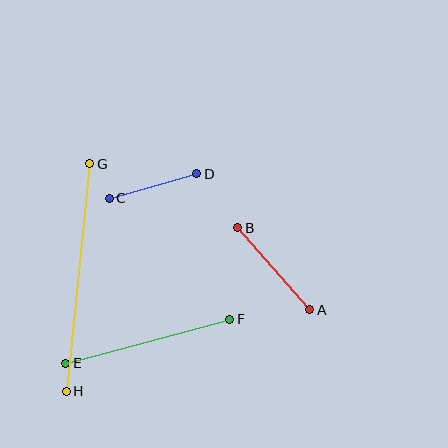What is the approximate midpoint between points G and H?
The midpoint is at approximately (78, 278) pixels.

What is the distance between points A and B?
The distance is approximately 109 pixels.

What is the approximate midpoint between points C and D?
The midpoint is at approximately (153, 186) pixels.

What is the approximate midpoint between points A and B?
The midpoint is at approximately (274, 269) pixels.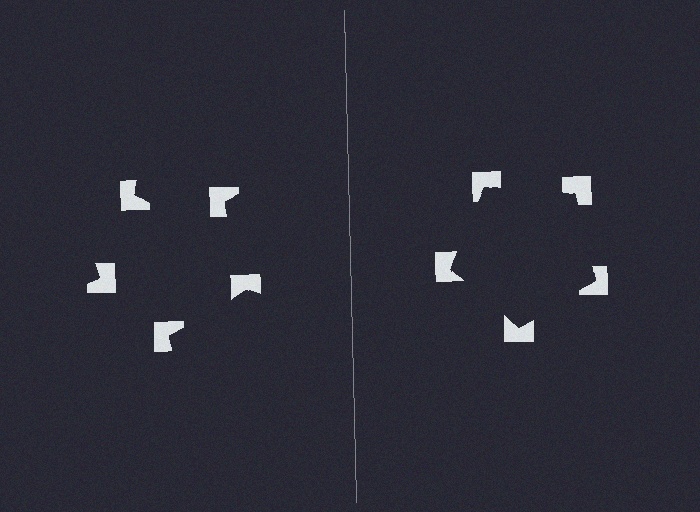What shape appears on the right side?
An illusory pentagon.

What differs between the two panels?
The notched squares are positioned identically on both sides; only the wedge orientations differ. On the right they align to a pentagon; on the left they are misaligned.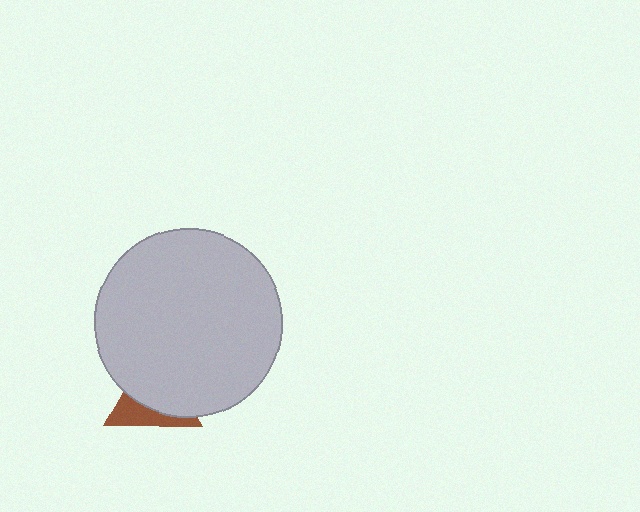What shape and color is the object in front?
The object in front is a light gray circle.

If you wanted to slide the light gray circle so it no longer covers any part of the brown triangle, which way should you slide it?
Slide it up — that is the most direct way to separate the two shapes.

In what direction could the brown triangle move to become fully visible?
The brown triangle could move down. That would shift it out from behind the light gray circle entirely.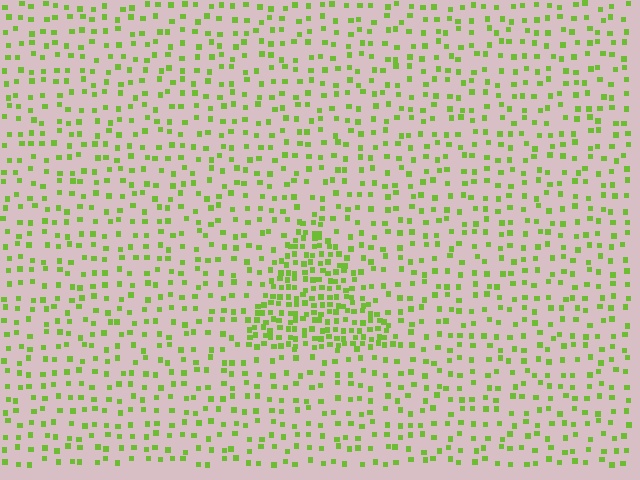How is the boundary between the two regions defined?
The boundary is defined by a change in element density (approximately 2.4x ratio). All elements are the same color, size, and shape.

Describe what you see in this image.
The image contains small lime elements arranged at two different densities. A triangle-shaped region is visible where the elements are more densely packed than the surrounding area.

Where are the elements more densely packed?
The elements are more densely packed inside the triangle boundary.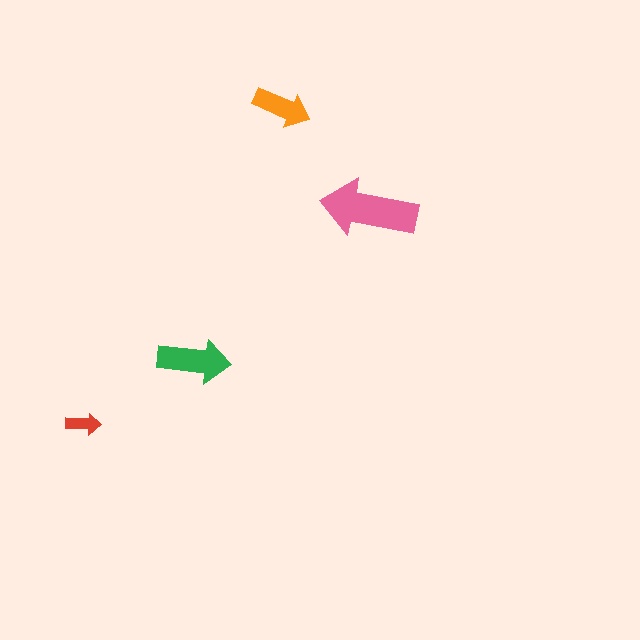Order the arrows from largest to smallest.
the pink one, the green one, the orange one, the red one.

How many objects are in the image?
There are 4 objects in the image.